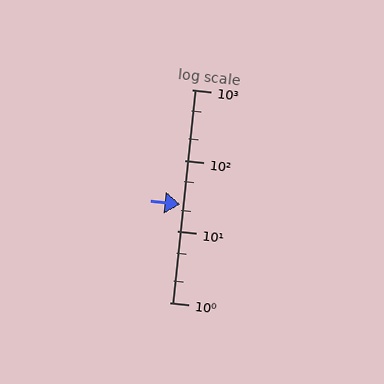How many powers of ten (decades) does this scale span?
The scale spans 3 decades, from 1 to 1000.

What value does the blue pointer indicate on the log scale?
The pointer indicates approximately 24.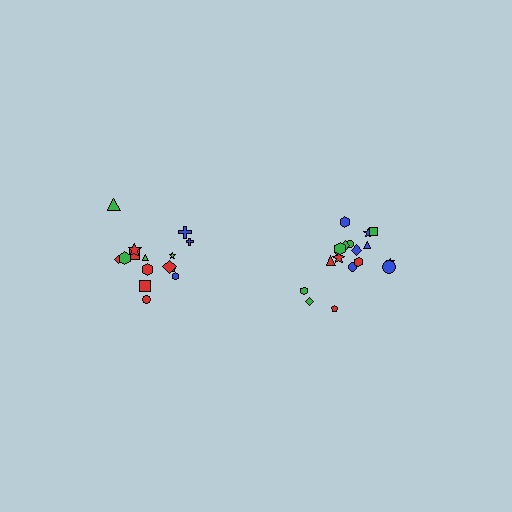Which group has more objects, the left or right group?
The right group.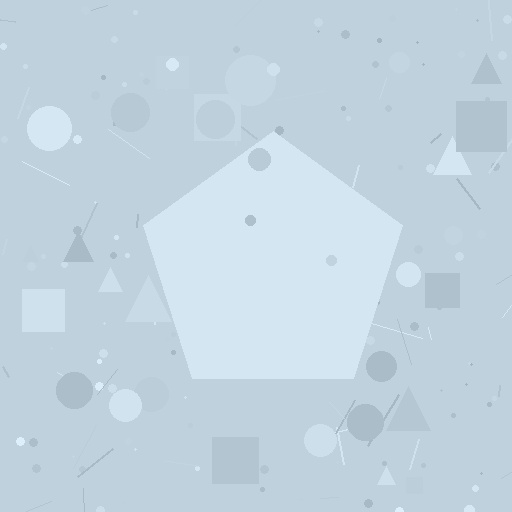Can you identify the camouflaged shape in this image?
The camouflaged shape is a pentagon.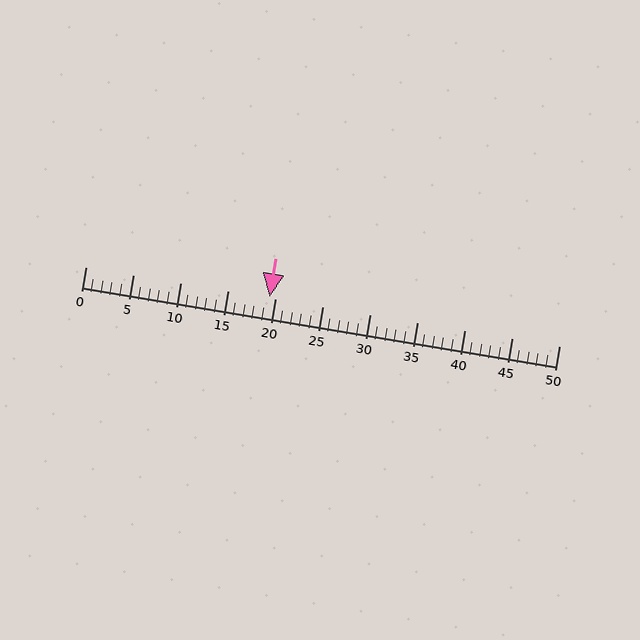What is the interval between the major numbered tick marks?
The major tick marks are spaced 5 units apart.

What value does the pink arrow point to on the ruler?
The pink arrow points to approximately 19.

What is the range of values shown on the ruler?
The ruler shows values from 0 to 50.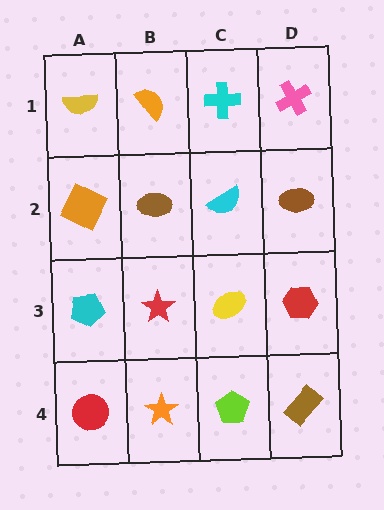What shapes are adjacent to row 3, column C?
A cyan semicircle (row 2, column C), a lime pentagon (row 4, column C), a red star (row 3, column B), a red hexagon (row 3, column D).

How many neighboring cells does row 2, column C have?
4.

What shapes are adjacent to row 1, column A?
An orange square (row 2, column A), an orange semicircle (row 1, column B).